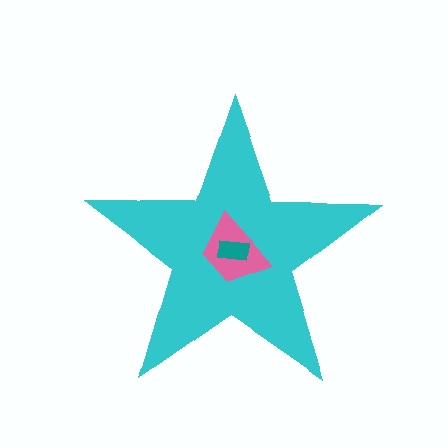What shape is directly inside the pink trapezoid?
The teal rectangle.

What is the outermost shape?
The cyan star.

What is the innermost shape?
The teal rectangle.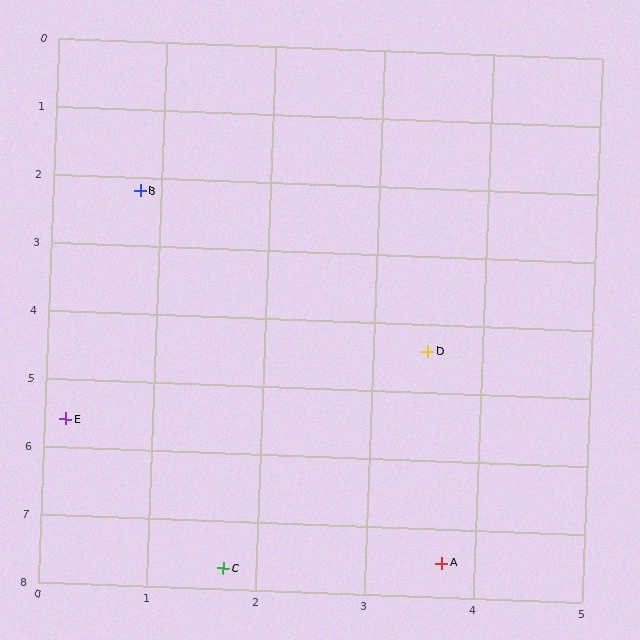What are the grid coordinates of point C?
Point C is at approximately (1.7, 7.7).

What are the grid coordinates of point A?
Point A is at approximately (3.7, 7.5).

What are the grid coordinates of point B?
Point B is at approximately (0.8, 2.2).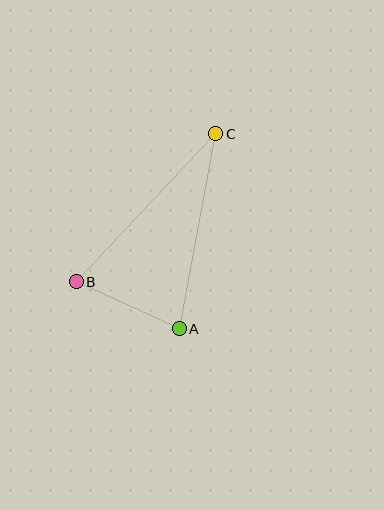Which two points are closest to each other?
Points A and B are closest to each other.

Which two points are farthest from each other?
Points B and C are farthest from each other.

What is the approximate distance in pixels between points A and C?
The distance between A and C is approximately 198 pixels.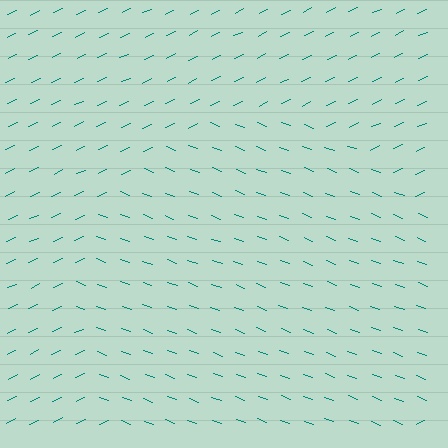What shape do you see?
I see a circle.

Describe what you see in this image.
The image is filled with small teal line segments. A circle region in the image has lines oriented differently from the surrounding lines, creating a visible texture boundary.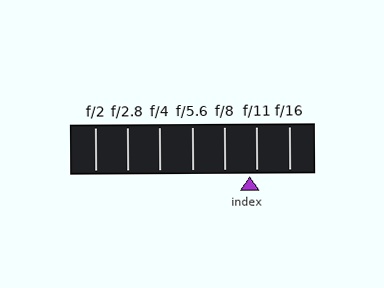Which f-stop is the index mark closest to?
The index mark is closest to f/11.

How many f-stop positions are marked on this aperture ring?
There are 7 f-stop positions marked.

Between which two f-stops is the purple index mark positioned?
The index mark is between f/8 and f/11.